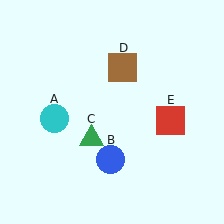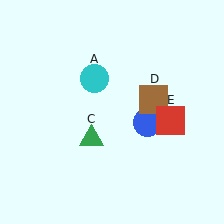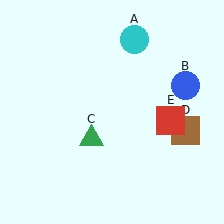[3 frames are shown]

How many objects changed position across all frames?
3 objects changed position: cyan circle (object A), blue circle (object B), brown square (object D).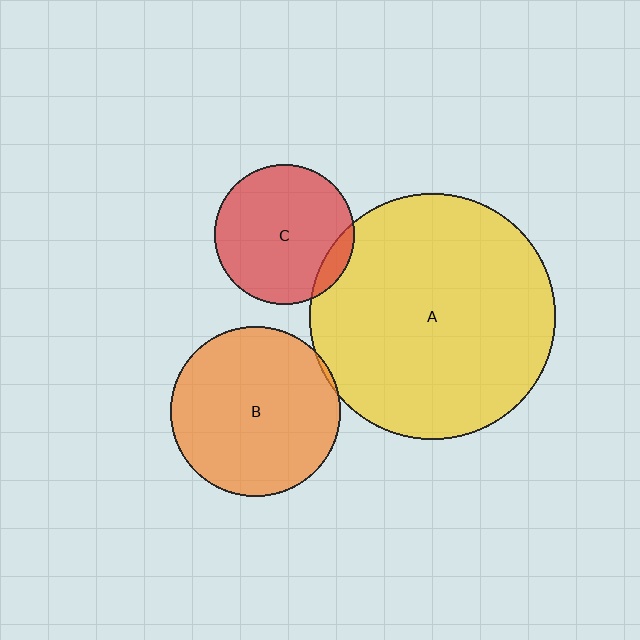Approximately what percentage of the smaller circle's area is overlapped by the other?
Approximately 5%.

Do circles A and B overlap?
Yes.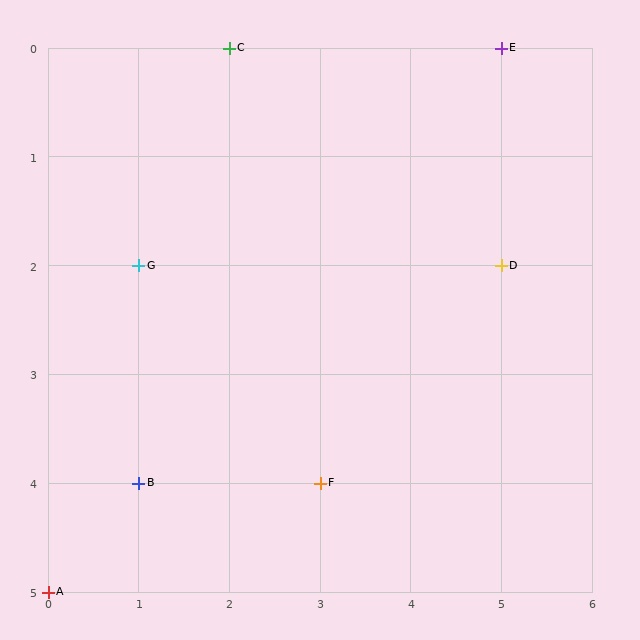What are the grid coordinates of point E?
Point E is at grid coordinates (5, 0).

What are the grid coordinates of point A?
Point A is at grid coordinates (0, 5).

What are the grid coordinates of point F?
Point F is at grid coordinates (3, 4).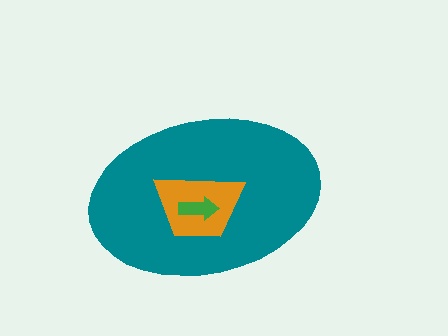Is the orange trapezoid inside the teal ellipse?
Yes.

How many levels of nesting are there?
3.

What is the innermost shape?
The green arrow.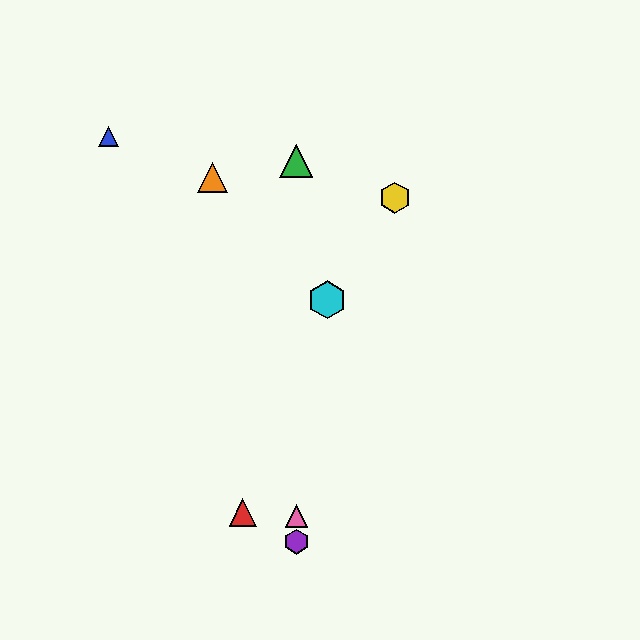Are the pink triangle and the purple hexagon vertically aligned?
Yes, both are at x≈296.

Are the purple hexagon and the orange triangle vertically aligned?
No, the purple hexagon is at x≈296 and the orange triangle is at x≈213.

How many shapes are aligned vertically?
3 shapes (the green triangle, the purple hexagon, the pink triangle) are aligned vertically.